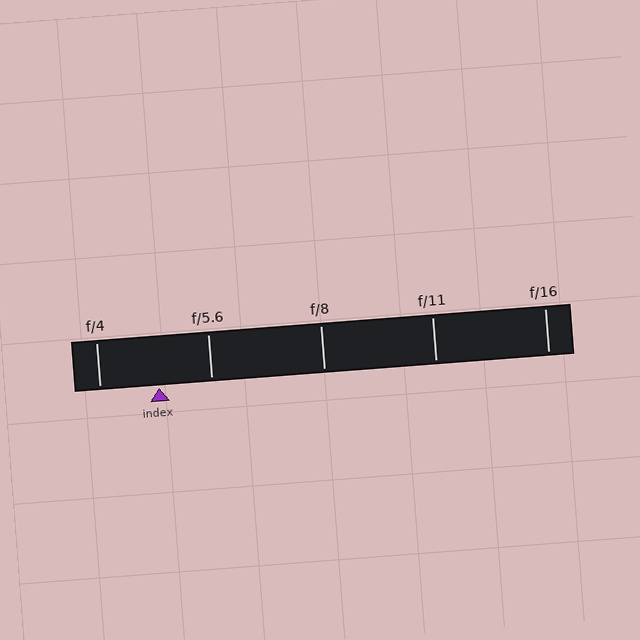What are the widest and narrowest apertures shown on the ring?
The widest aperture shown is f/4 and the narrowest is f/16.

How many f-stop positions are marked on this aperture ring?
There are 5 f-stop positions marked.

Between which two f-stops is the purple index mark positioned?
The index mark is between f/4 and f/5.6.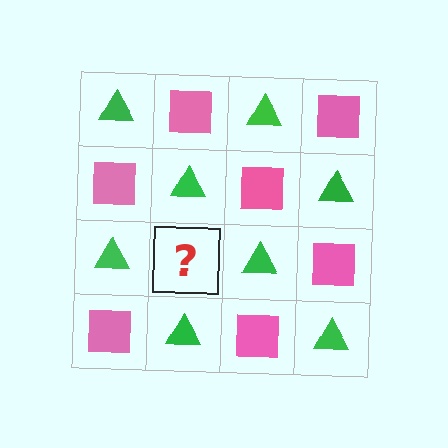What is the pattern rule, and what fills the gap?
The rule is that it alternates green triangle and pink square in a checkerboard pattern. The gap should be filled with a pink square.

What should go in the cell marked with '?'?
The missing cell should contain a pink square.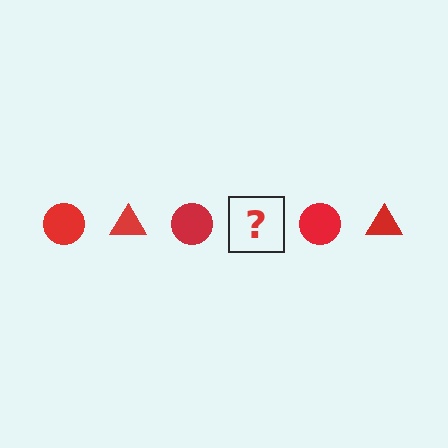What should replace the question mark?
The question mark should be replaced with a red triangle.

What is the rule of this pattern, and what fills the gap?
The rule is that the pattern cycles through circle, triangle shapes in red. The gap should be filled with a red triangle.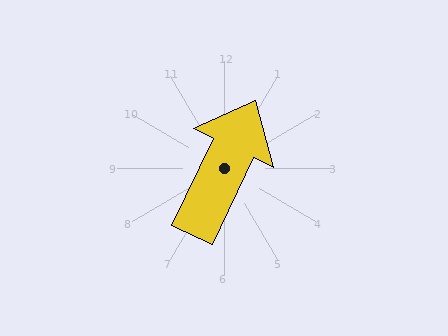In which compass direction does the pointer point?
Northeast.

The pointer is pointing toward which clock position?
Roughly 1 o'clock.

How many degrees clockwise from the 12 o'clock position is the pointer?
Approximately 25 degrees.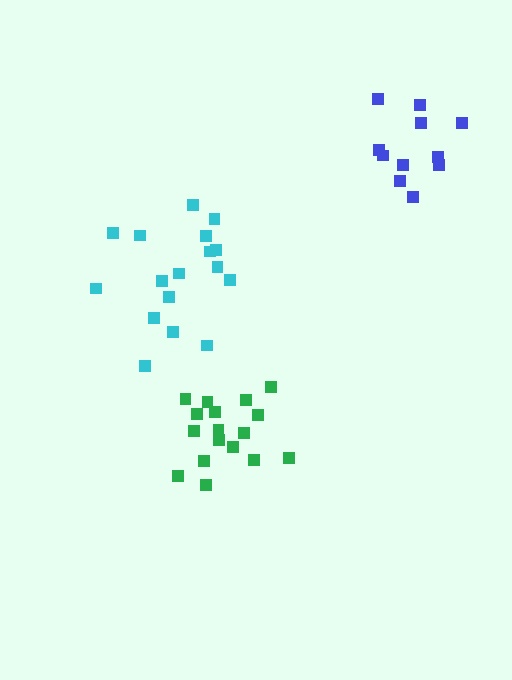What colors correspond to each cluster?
The clusters are colored: cyan, green, blue.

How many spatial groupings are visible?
There are 3 spatial groupings.